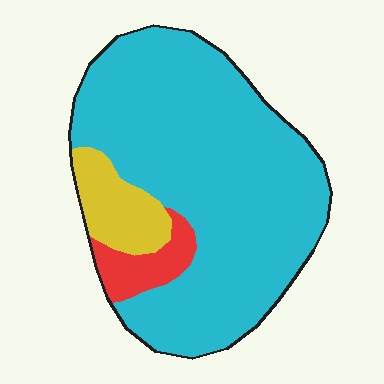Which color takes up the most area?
Cyan, at roughly 80%.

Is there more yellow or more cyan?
Cyan.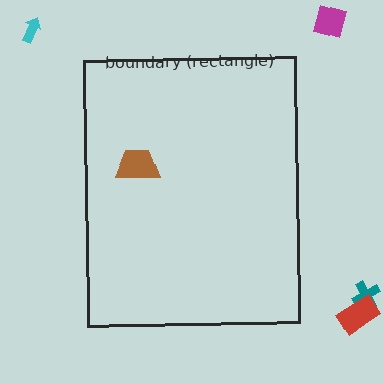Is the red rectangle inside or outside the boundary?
Outside.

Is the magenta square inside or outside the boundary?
Outside.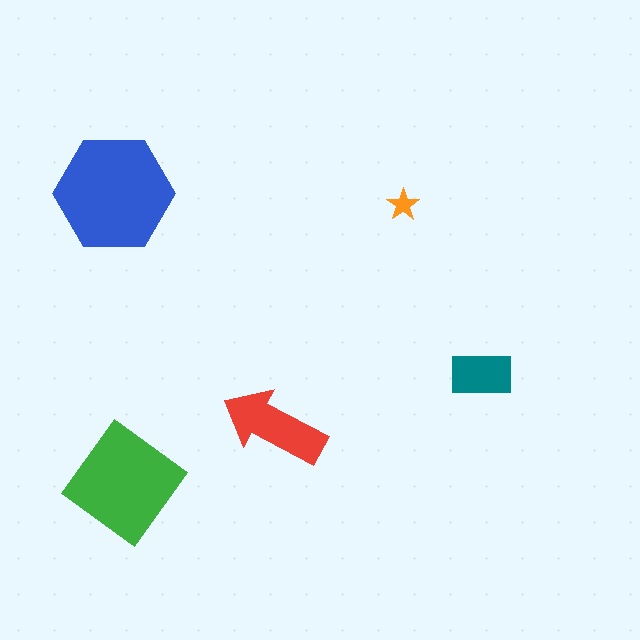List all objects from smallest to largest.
The orange star, the teal rectangle, the red arrow, the green diamond, the blue hexagon.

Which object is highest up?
The blue hexagon is topmost.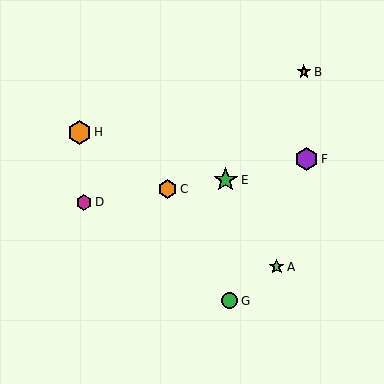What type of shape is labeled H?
Shape H is an orange hexagon.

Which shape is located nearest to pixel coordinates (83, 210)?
The magenta hexagon (labeled D) at (84, 202) is nearest to that location.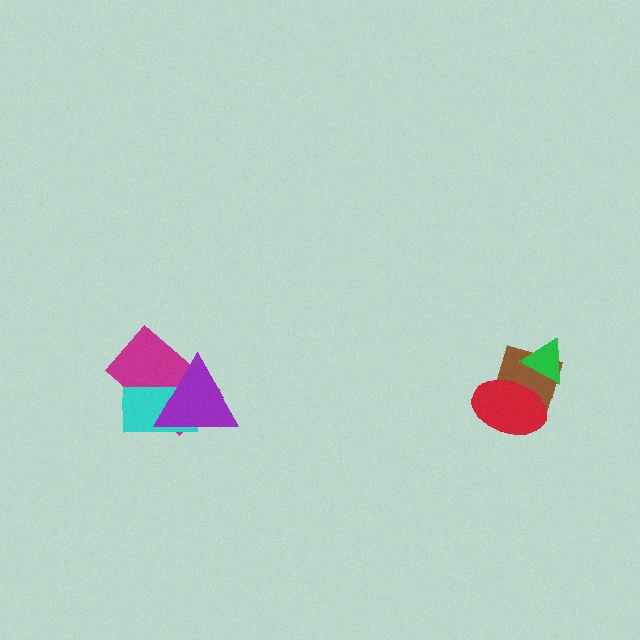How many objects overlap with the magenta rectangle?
2 objects overlap with the magenta rectangle.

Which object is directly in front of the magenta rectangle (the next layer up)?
The cyan rectangle is directly in front of the magenta rectangle.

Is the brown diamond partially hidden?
Yes, it is partially covered by another shape.